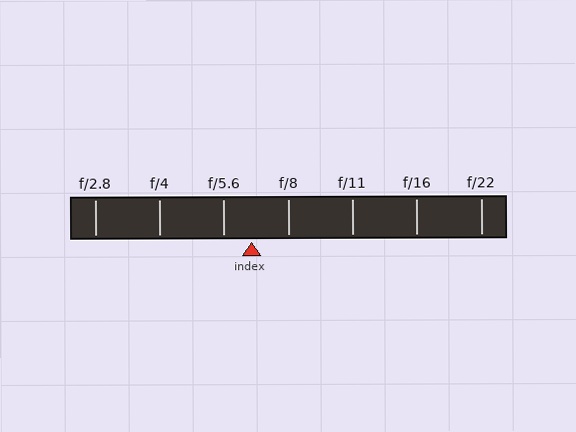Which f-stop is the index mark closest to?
The index mark is closest to f/5.6.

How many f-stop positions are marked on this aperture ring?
There are 7 f-stop positions marked.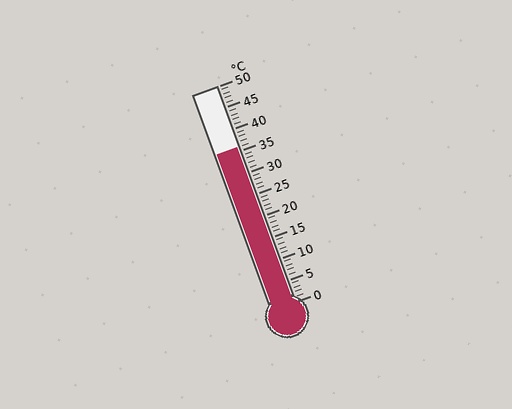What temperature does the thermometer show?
The thermometer shows approximately 36°C.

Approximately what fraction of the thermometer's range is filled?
The thermometer is filled to approximately 70% of its range.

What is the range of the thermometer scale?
The thermometer scale ranges from 0°C to 50°C.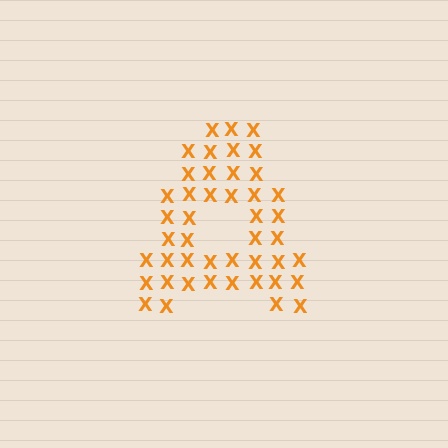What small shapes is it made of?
It is made of small letter X's.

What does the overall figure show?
The overall figure shows the letter A.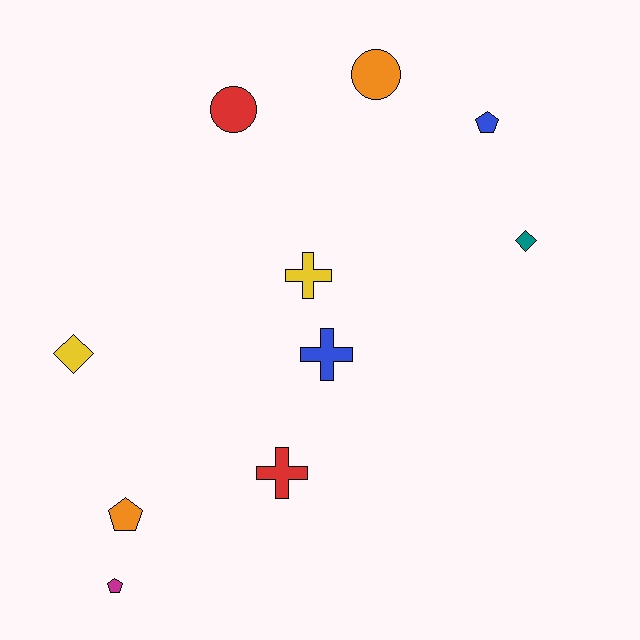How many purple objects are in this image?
There are no purple objects.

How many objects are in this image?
There are 10 objects.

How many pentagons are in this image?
There are 3 pentagons.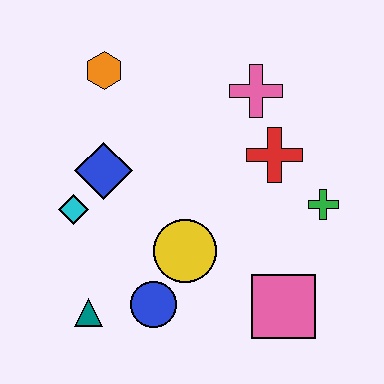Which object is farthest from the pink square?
The orange hexagon is farthest from the pink square.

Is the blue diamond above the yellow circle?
Yes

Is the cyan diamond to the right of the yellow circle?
No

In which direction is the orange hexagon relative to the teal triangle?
The orange hexagon is above the teal triangle.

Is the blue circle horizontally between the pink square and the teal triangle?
Yes